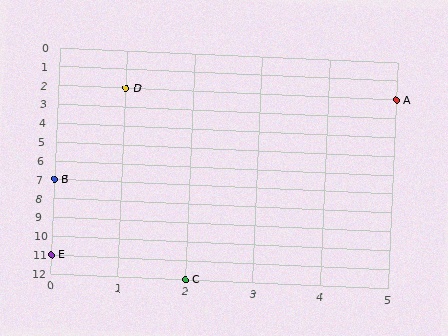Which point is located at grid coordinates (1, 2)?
Point D is at (1, 2).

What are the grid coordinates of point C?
Point C is at grid coordinates (2, 12).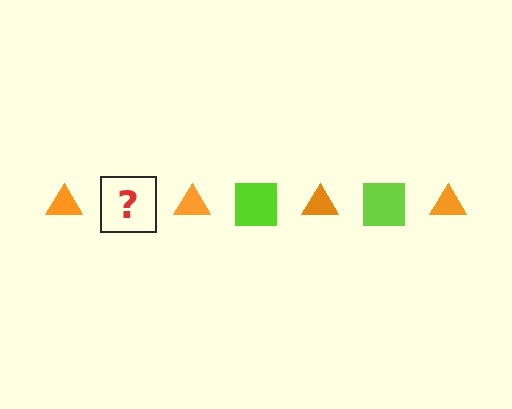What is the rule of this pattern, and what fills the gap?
The rule is that the pattern alternates between orange triangle and lime square. The gap should be filled with a lime square.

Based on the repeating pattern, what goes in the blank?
The blank should be a lime square.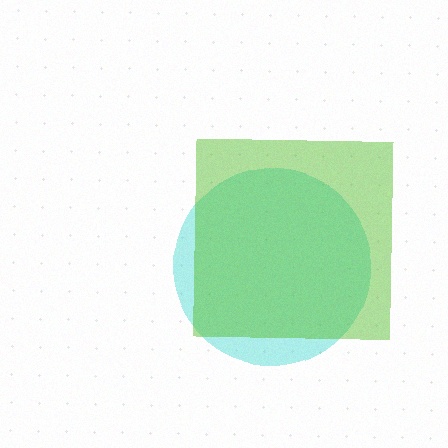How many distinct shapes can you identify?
There are 2 distinct shapes: a cyan circle, a lime square.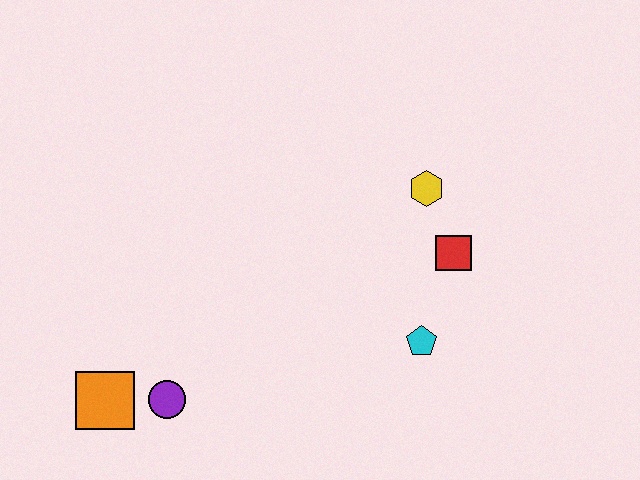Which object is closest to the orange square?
The purple circle is closest to the orange square.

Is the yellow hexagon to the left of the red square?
Yes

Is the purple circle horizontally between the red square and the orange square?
Yes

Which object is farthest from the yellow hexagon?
The orange square is farthest from the yellow hexagon.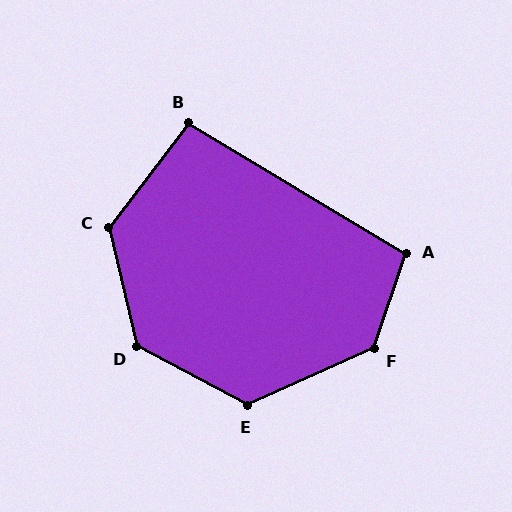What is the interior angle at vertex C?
Approximately 130 degrees (obtuse).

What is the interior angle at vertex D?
Approximately 131 degrees (obtuse).